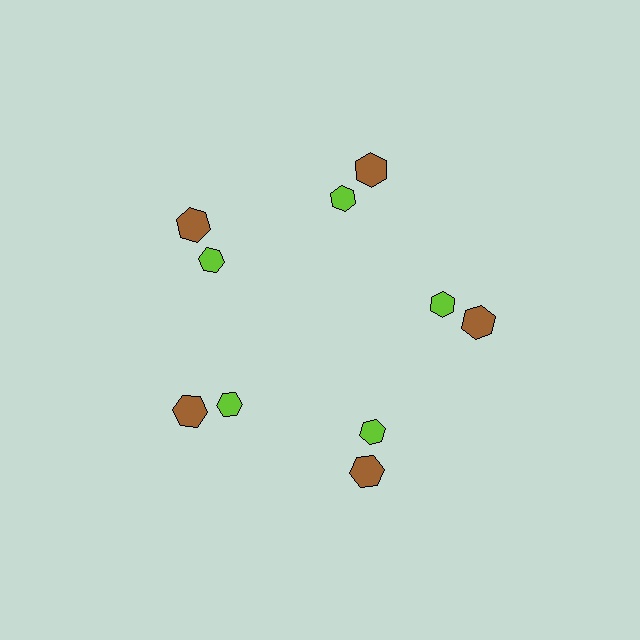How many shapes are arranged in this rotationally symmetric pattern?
There are 10 shapes, arranged in 5 groups of 2.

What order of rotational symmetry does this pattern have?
This pattern has 5-fold rotational symmetry.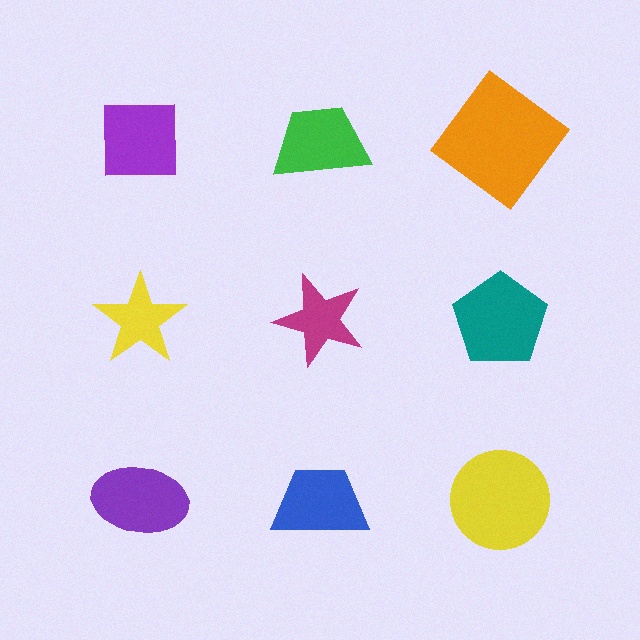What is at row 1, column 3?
An orange diamond.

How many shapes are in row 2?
3 shapes.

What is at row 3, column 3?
A yellow circle.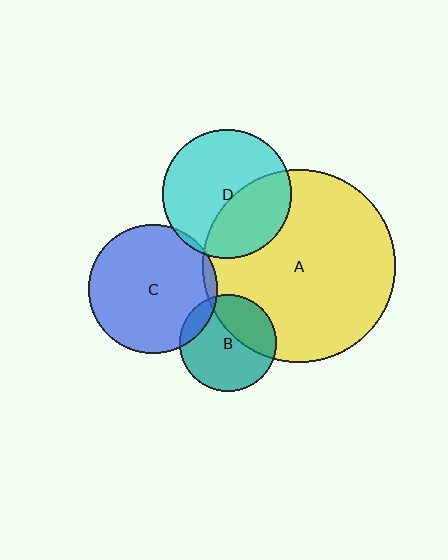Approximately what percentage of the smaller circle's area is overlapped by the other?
Approximately 35%.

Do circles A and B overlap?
Yes.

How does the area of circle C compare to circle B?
Approximately 1.8 times.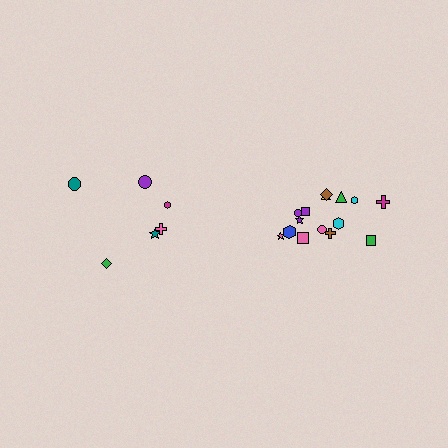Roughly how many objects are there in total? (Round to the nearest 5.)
Roughly 20 objects in total.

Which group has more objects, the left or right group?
The right group.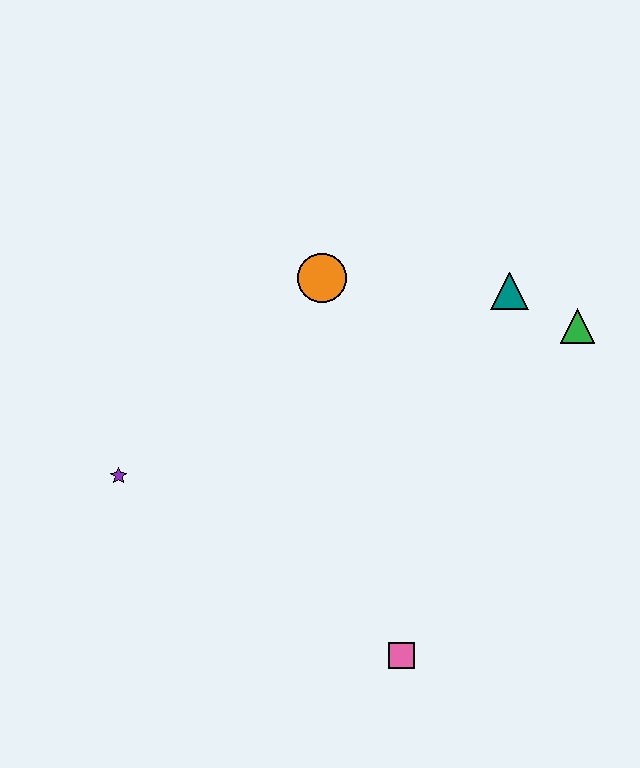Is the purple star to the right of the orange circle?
No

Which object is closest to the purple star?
The orange circle is closest to the purple star.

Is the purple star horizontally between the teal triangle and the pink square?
No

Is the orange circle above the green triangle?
Yes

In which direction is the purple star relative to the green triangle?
The purple star is to the left of the green triangle.